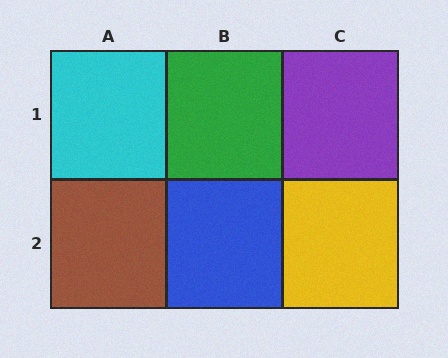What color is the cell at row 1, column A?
Cyan.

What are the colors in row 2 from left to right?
Brown, blue, yellow.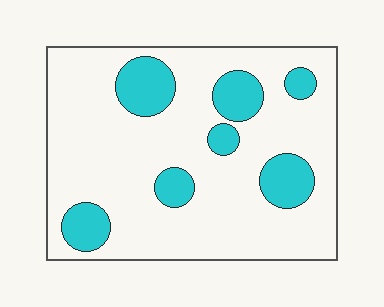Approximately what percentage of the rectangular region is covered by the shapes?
Approximately 20%.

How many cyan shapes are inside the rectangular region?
7.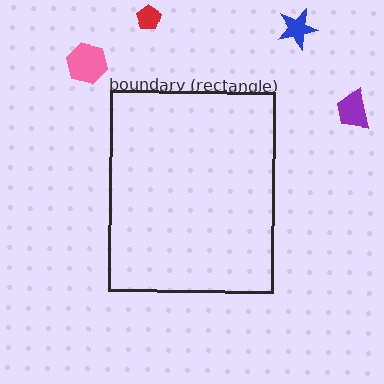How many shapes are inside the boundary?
0 inside, 4 outside.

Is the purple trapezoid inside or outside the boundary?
Outside.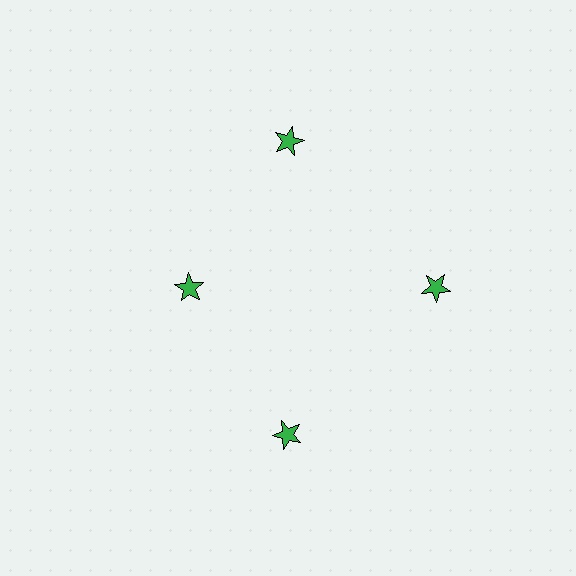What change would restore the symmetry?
The symmetry would be restored by moving it outward, back onto the ring so that all 4 stars sit at equal angles and equal distance from the center.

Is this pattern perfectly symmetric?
No. The 4 green stars are arranged in a ring, but one element near the 9 o'clock position is pulled inward toward the center, breaking the 4-fold rotational symmetry.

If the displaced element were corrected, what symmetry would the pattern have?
It would have 4-fold rotational symmetry — the pattern would map onto itself every 90 degrees.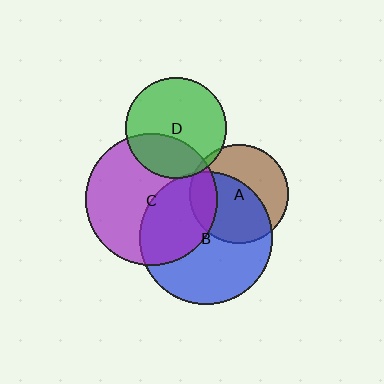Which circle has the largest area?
Circle B (blue).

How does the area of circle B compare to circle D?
Approximately 1.7 times.